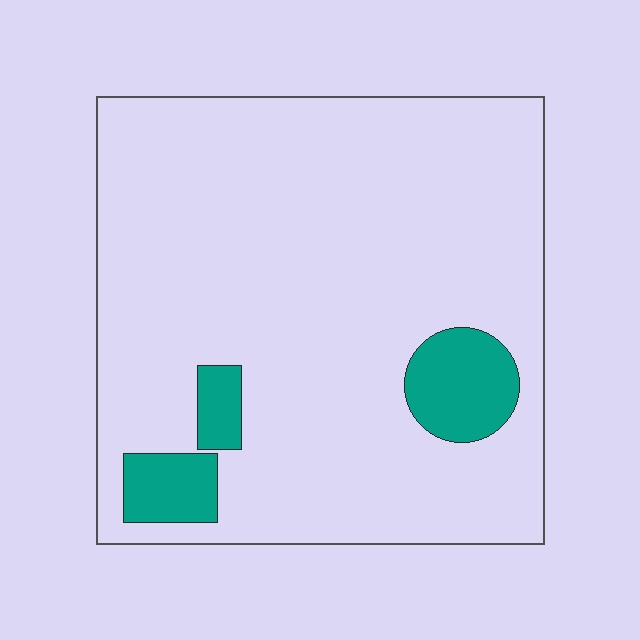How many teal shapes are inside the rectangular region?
3.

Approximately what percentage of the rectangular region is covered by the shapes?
Approximately 10%.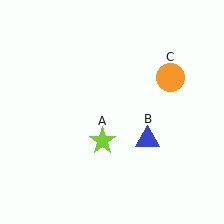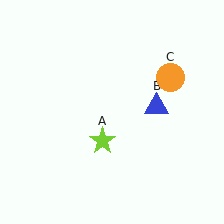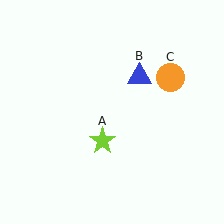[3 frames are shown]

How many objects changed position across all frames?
1 object changed position: blue triangle (object B).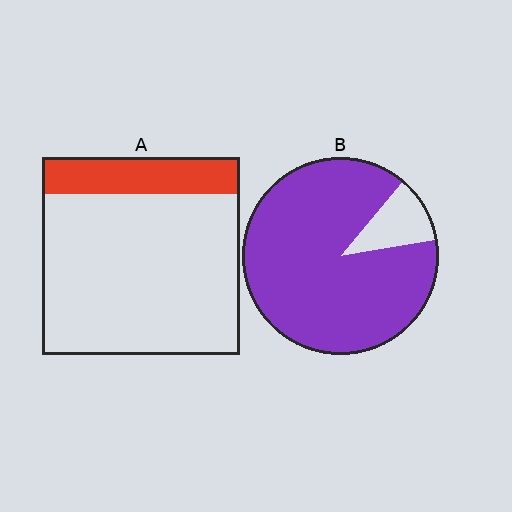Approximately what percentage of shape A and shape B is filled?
A is approximately 20% and B is approximately 90%.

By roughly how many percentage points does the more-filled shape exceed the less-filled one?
By roughly 70 percentage points (B over A).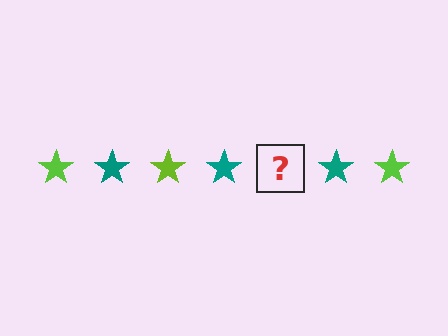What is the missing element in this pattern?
The missing element is a lime star.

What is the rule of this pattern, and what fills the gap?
The rule is that the pattern cycles through lime, teal stars. The gap should be filled with a lime star.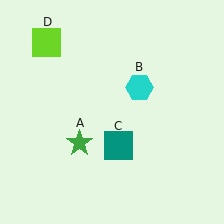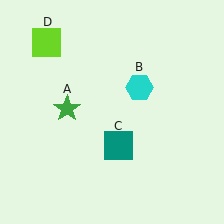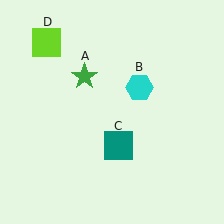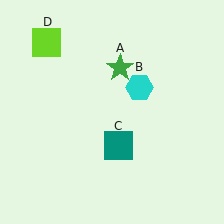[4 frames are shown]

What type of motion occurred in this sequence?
The green star (object A) rotated clockwise around the center of the scene.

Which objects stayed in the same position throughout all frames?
Cyan hexagon (object B) and teal square (object C) and lime square (object D) remained stationary.